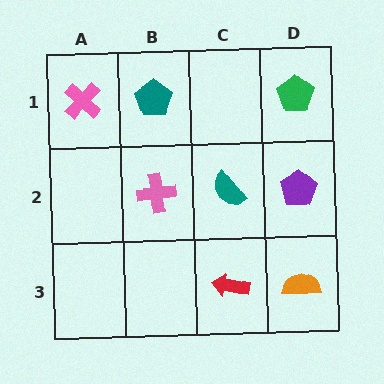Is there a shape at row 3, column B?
No, that cell is empty.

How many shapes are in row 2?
3 shapes.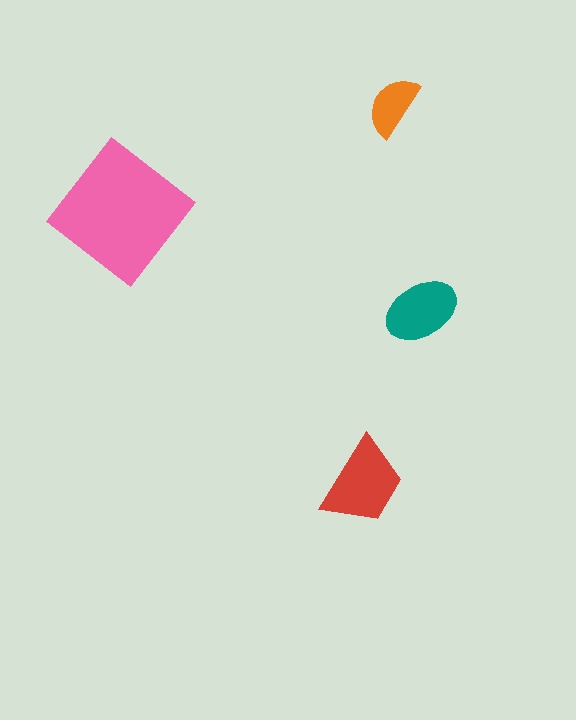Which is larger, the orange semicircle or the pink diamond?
The pink diamond.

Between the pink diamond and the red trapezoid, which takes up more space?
The pink diamond.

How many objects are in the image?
There are 4 objects in the image.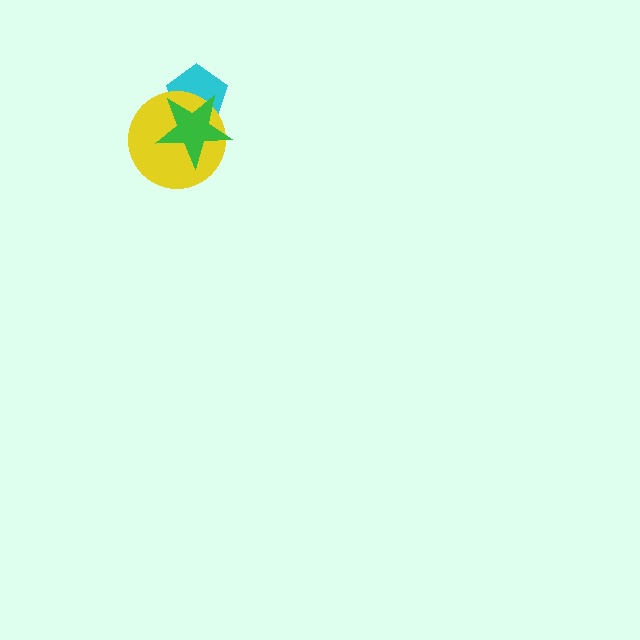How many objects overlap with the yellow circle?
2 objects overlap with the yellow circle.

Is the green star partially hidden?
No, no other shape covers it.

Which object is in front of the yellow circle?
The green star is in front of the yellow circle.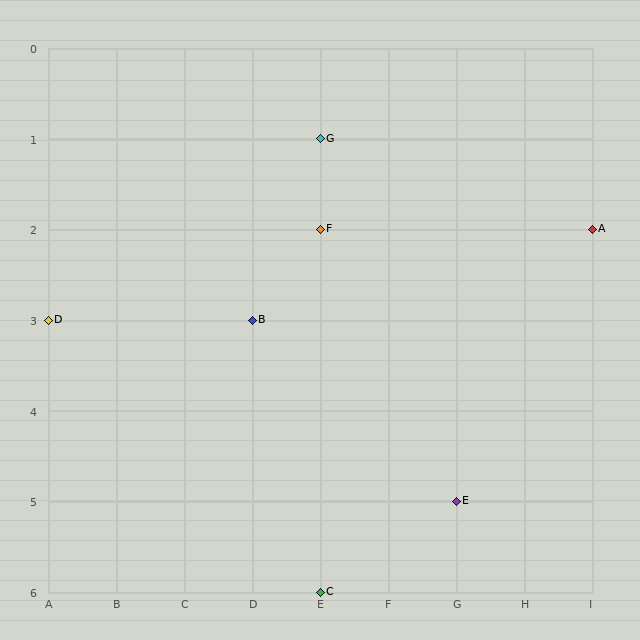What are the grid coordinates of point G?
Point G is at grid coordinates (E, 1).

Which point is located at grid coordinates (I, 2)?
Point A is at (I, 2).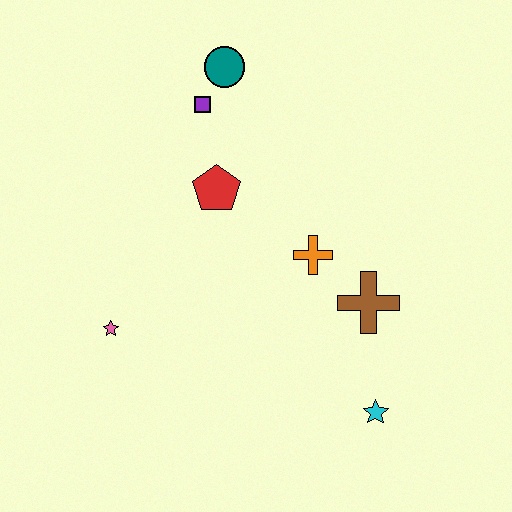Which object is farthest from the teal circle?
The cyan star is farthest from the teal circle.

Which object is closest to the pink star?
The red pentagon is closest to the pink star.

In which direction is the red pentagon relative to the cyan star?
The red pentagon is above the cyan star.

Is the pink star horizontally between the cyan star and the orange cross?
No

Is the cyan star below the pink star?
Yes